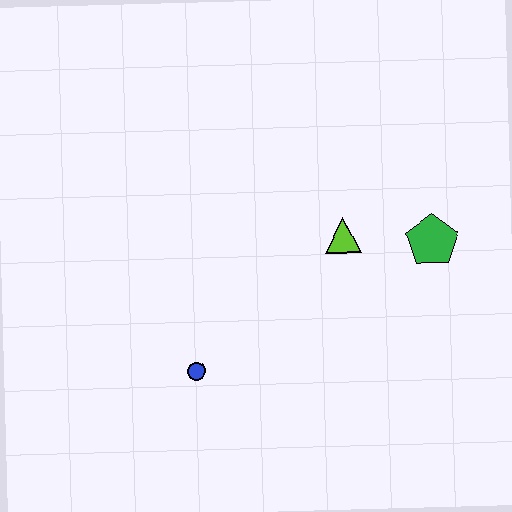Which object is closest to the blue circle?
The lime triangle is closest to the blue circle.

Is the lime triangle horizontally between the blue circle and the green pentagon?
Yes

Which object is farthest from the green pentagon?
The blue circle is farthest from the green pentagon.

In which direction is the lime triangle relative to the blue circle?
The lime triangle is to the right of the blue circle.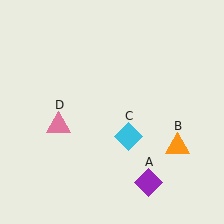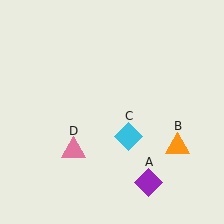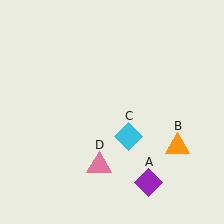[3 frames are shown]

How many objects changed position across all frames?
1 object changed position: pink triangle (object D).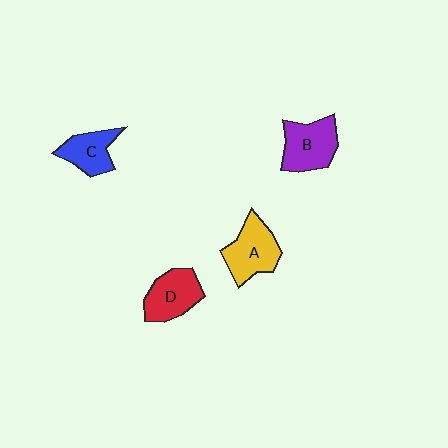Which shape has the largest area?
Shape A (yellow).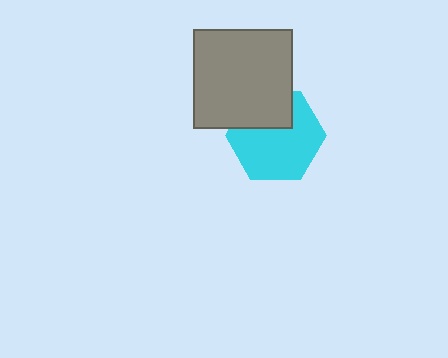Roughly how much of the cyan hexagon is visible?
Most of it is visible (roughly 69%).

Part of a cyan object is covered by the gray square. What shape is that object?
It is a hexagon.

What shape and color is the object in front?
The object in front is a gray square.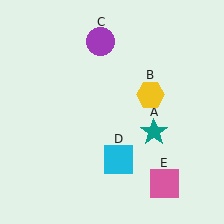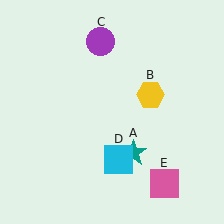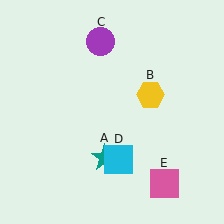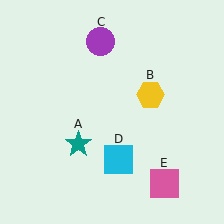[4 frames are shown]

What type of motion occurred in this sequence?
The teal star (object A) rotated clockwise around the center of the scene.